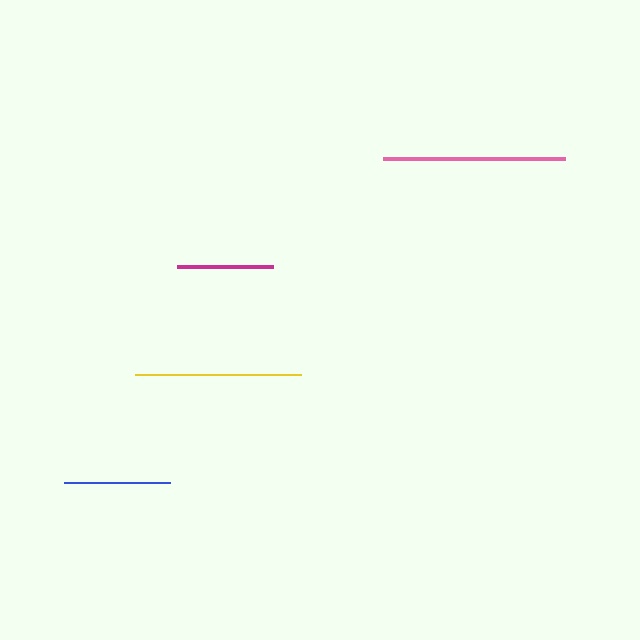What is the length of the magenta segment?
The magenta segment is approximately 95 pixels long.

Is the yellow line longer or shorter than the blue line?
The yellow line is longer than the blue line.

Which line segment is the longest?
The pink line is the longest at approximately 182 pixels.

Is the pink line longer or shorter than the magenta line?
The pink line is longer than the magenta line.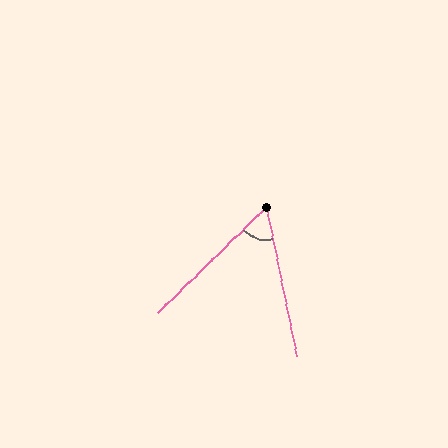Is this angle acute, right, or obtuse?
It is acute.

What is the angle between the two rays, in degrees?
Approximately 57 degrees.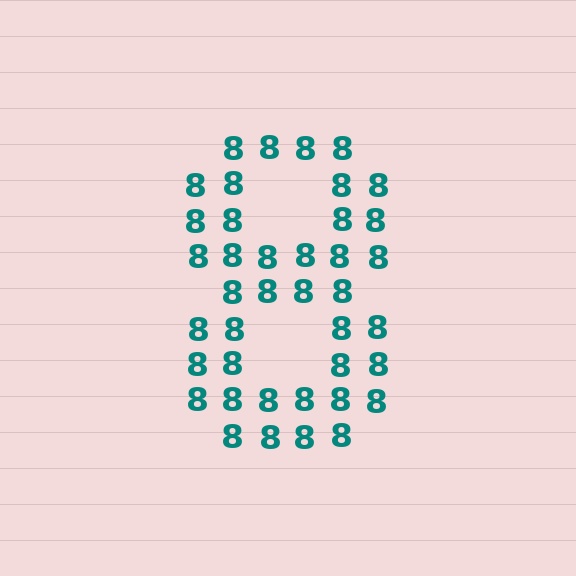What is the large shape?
The large shape is the digit 8.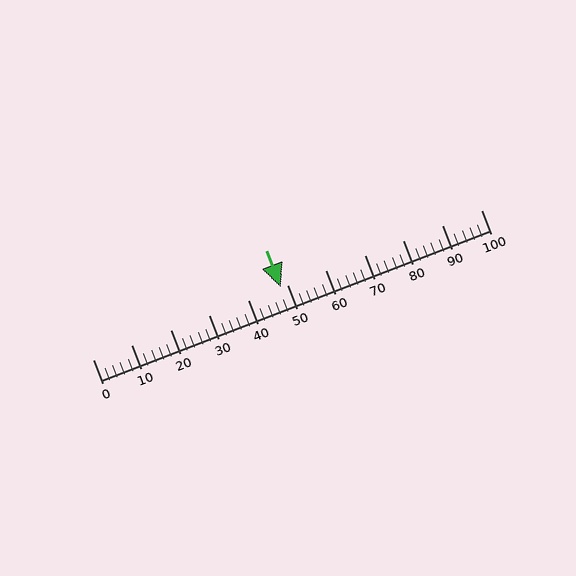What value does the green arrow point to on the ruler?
The green arrow points to approximately 48.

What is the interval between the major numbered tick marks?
The major tick marks are spaced 10 units apart.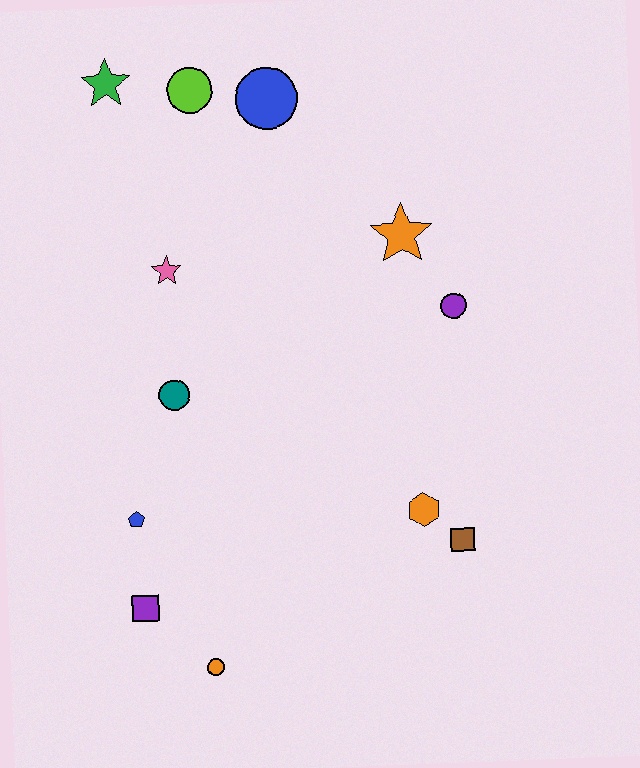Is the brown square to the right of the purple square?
Yes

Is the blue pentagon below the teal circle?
Yes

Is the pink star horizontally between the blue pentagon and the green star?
No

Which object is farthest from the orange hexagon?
The green star is farthest from the orange hexagon.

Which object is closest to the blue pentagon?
The purple square is closest to the blue pentagon.